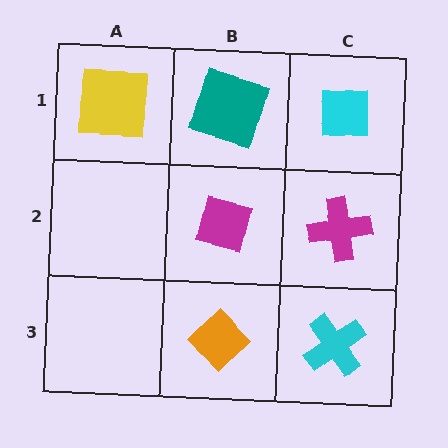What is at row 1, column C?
A cyan square.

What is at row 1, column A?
A yellow square.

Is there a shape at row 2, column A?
No, that cell is empty.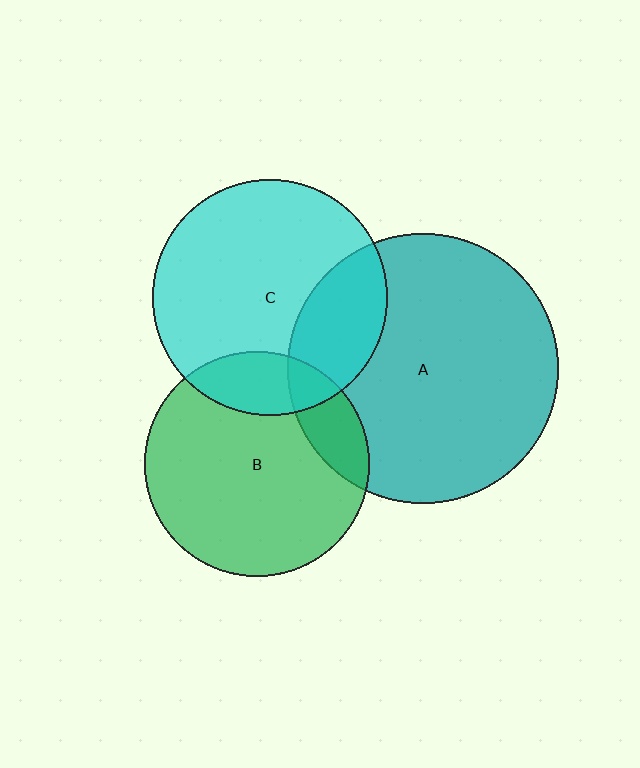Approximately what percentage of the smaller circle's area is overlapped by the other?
Approximately 25%.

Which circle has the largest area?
Circle A (teal).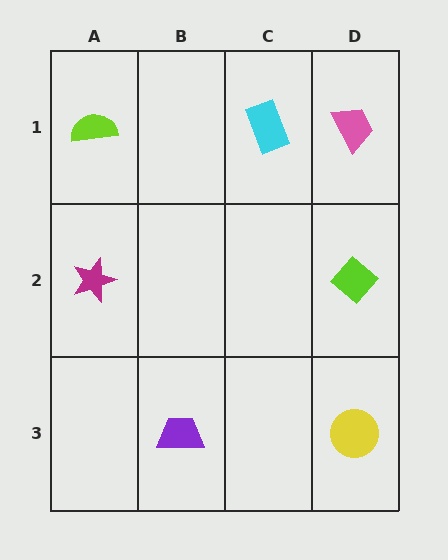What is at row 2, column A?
A magenta star.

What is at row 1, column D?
A pink trapezoid.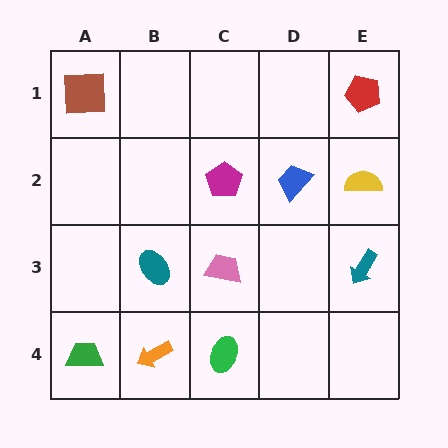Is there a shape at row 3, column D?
No, that cell is empty.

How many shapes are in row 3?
3 shapes.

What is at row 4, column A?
A green trapezoid.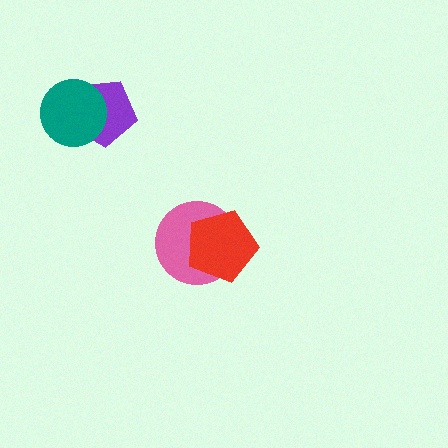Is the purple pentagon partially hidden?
Yes, it is partially covered by another shape.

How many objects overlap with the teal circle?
1 object overlaps with the teal circle.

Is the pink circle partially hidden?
Yes, it is partially covered by another shape.